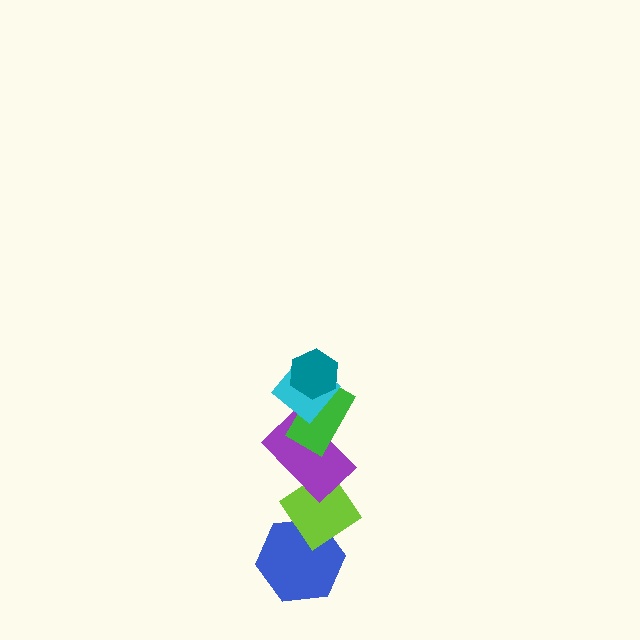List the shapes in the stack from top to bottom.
From top to bottom: the teal hexagon, the cyan diamond, the green rectangle, the purple rectangle, the lime diamond, the blue hexagon.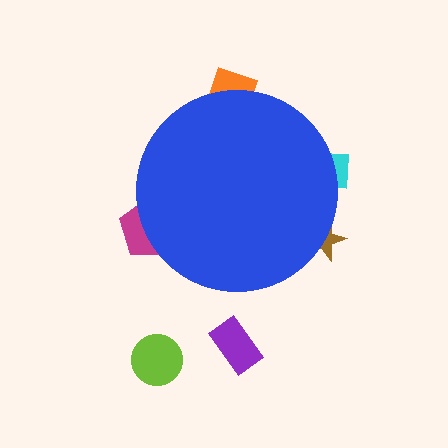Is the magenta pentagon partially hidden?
Yes, the magenta pentagon is partially hidden behind the blue circle.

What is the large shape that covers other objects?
A blue circle.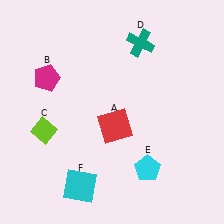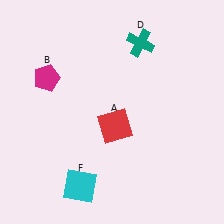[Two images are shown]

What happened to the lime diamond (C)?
The lime diamond (C) was removed in Image 2. It was in the bottom-left area of Image 1.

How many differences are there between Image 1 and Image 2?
There are 2 differences between the two images.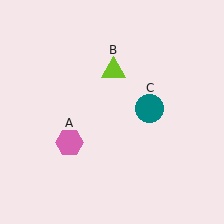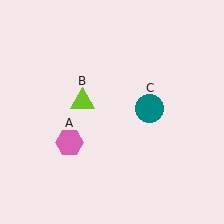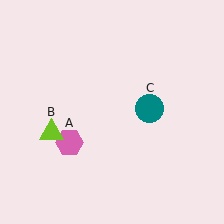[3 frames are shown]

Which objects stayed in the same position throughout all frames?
Pink hexagon (object A) and teal circle (object C) remained stationary.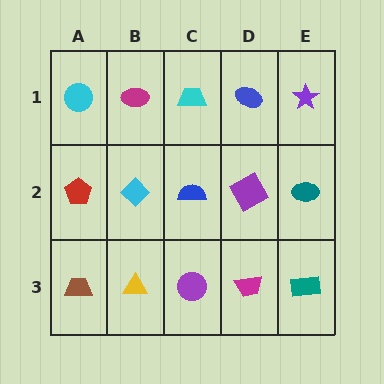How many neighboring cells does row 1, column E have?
2.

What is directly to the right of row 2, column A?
A cyan diamond.